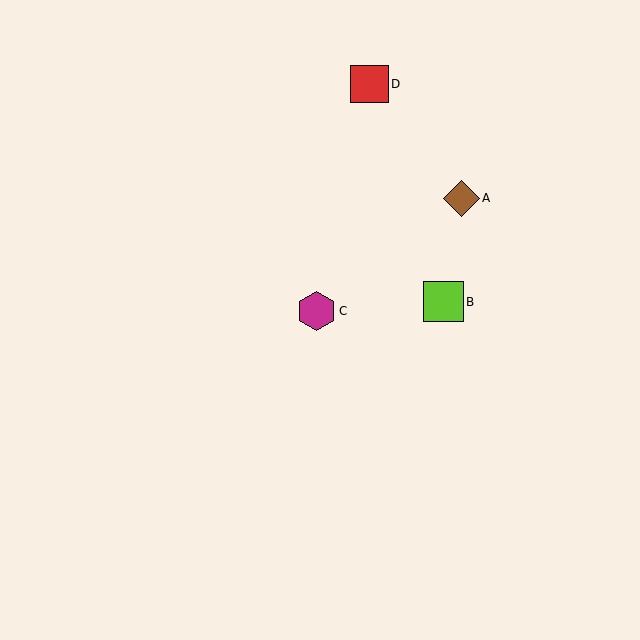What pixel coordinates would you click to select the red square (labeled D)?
Click at (370, 84) to select the red square D.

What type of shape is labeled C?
Shape C is a magenta hexagon.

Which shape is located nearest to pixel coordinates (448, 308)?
The lime square (labeled B) at (443, 302) is nearest to that location.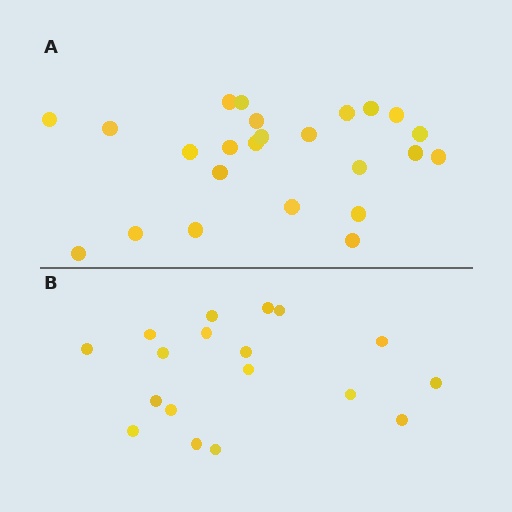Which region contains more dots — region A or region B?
Region A (the top region) has more dots.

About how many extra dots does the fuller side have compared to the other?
Region A has about 6 more dots than region B.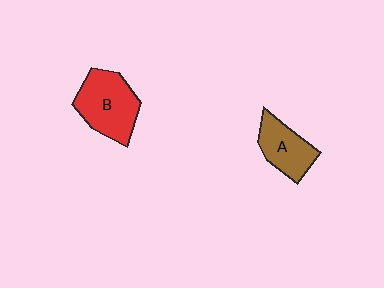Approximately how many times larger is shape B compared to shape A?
Approximately 1.4 times.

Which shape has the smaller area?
Shape A (brown).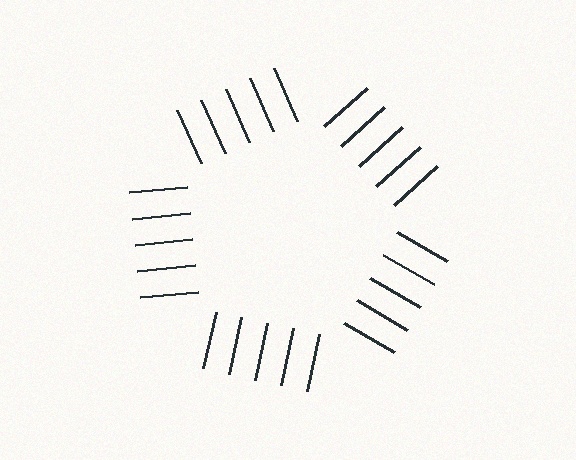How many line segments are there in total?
25 — 5 along each of the 5 edges.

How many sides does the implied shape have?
5 sides — the line-ends trace a pentagon.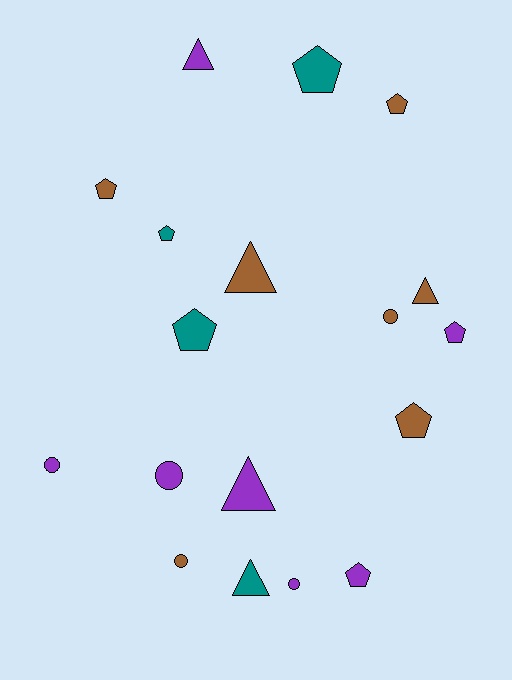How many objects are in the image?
There are 18 objects.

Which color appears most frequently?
Purple, with 7 objects.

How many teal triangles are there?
There is 1 teal triangle.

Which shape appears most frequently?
Pentagon, with 8 objects.